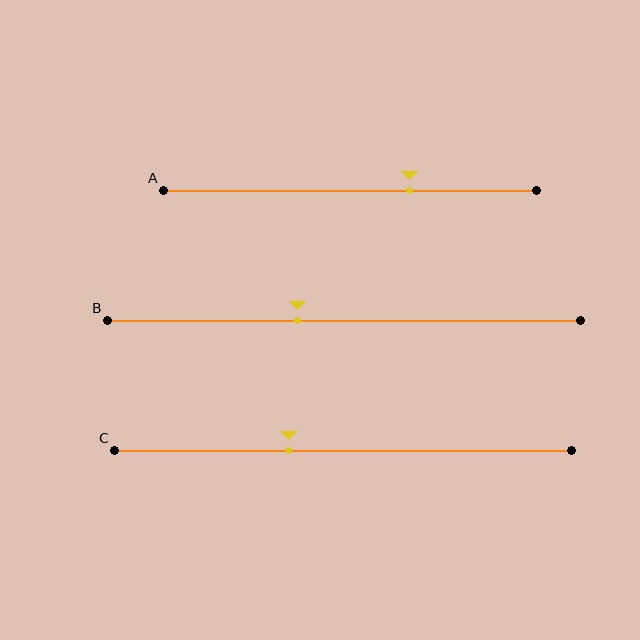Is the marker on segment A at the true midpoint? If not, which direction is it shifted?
No, the marker on segment A is shifted to the right by about 16% of the segment length.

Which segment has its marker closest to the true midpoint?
Segment B has its marker closest to the true midpoint.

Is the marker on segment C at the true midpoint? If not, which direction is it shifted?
No, the marker on segment C is shifted to the left by about 12% of the segment length.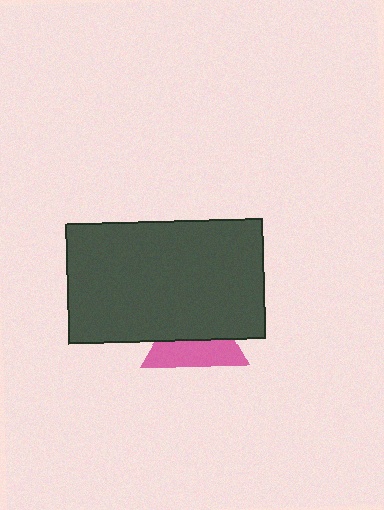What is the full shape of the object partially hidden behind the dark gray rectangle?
The partially hidden object is a pink triangle.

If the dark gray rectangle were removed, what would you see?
You would see the complete pink triangle.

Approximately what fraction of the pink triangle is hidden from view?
Roughly 53% of the pink triangle is hidden behind the dark gray rectangle.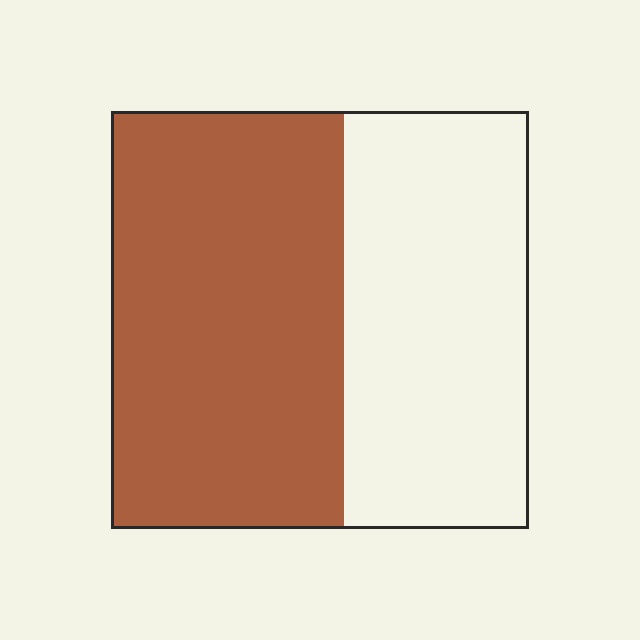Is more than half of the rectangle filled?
Yes.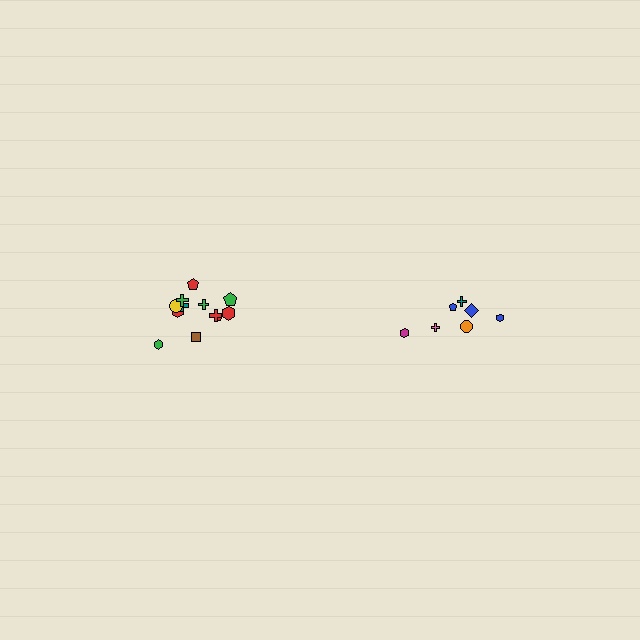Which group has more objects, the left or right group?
The left group.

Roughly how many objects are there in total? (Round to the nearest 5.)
Roughly 20 objects in total.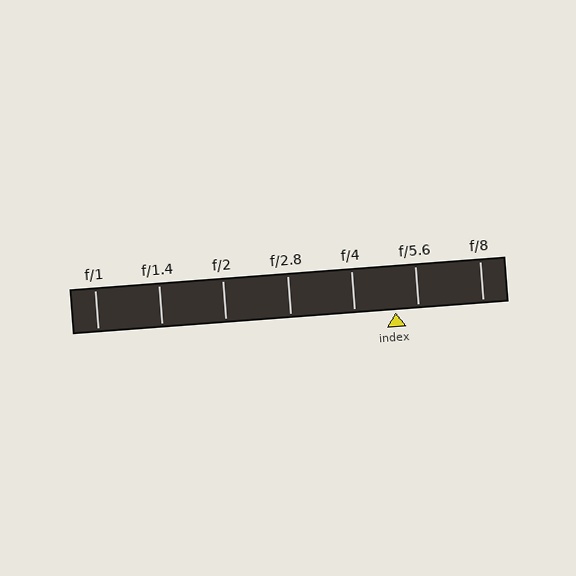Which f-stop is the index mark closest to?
The index mark is closest to f/5.6.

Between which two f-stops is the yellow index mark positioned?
The index mark is between f/4 and f/5.6.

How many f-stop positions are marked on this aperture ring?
There are 7 f-stop positions marked.